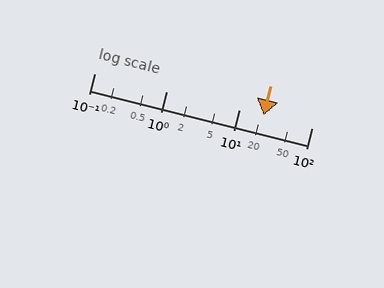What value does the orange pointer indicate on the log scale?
The pointer indicates approximately 22.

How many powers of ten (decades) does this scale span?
The scale spans 3 decades, from 0.1 to 100.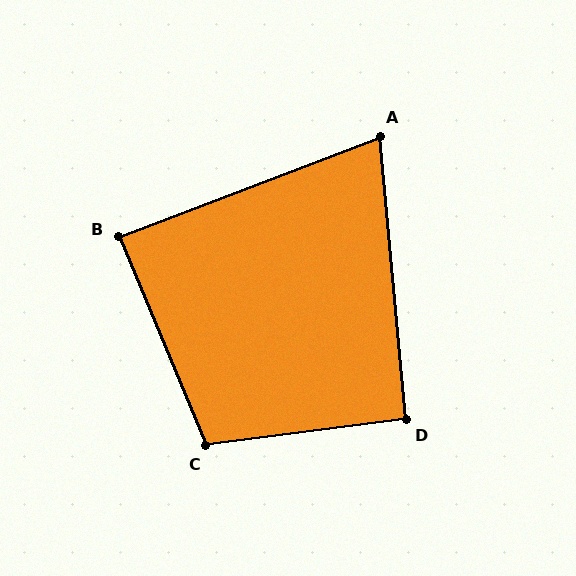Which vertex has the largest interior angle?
C, at approximately 106 degrees.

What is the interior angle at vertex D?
Approximately 92 degrees (approximately right).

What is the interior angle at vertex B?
Approximately 88 degrees (approximately right).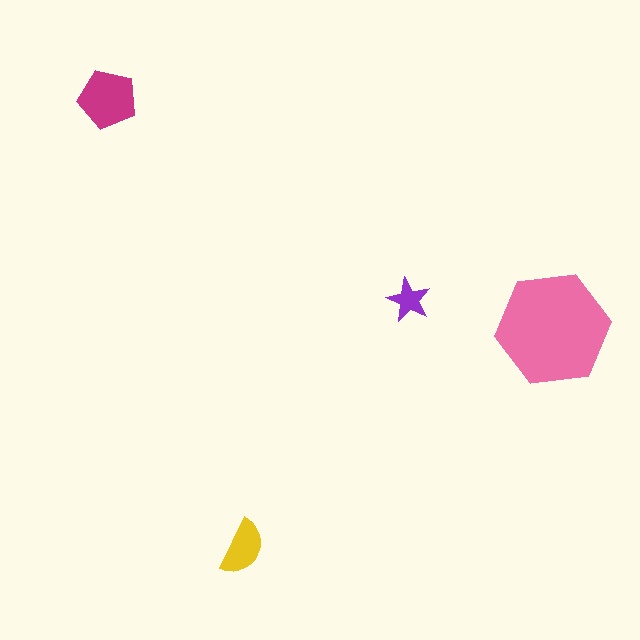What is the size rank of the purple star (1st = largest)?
4th.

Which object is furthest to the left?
The magenta pentagon is leftmost.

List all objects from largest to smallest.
The pink hexagon, the magenta pentagon, the yellow semicircle, the purple star.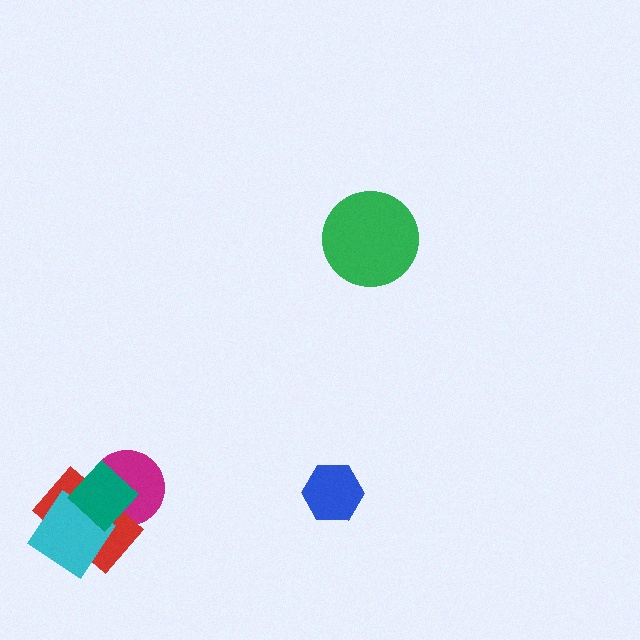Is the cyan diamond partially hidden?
Yes, it is partially covered by another shape.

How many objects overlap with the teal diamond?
3 objects overlap with the teal diamond.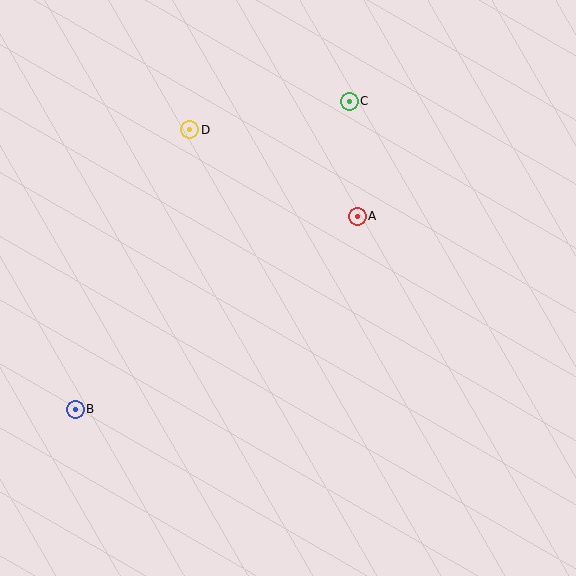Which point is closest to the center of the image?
Point A at (357, 216) is closest to the center.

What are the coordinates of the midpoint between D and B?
The midpoint between D and B is at (133, 269).